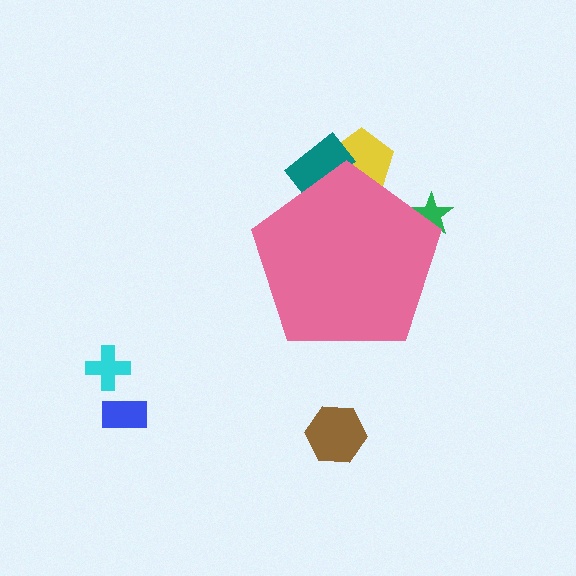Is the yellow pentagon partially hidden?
Yes, the yellow pentagon is partially hidden behind the pink pentagon.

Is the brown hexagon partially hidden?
No, the brown hexagon is fully visible.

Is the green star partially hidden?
Yes, the green star is partially hidden behind the pink pentagon.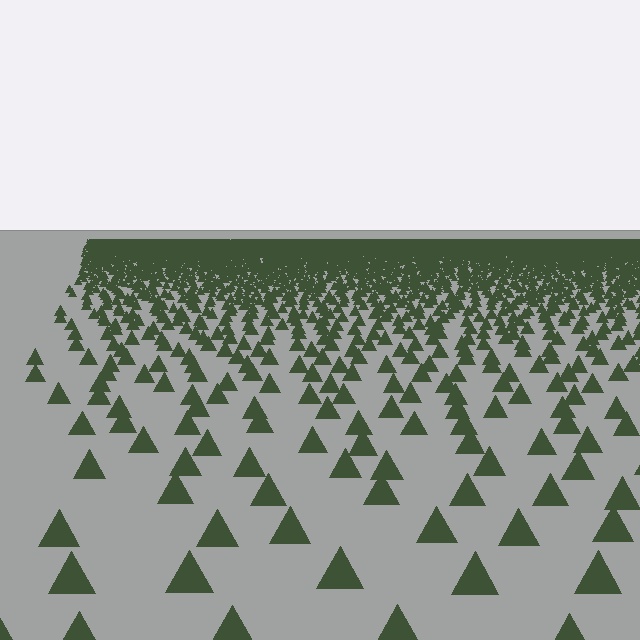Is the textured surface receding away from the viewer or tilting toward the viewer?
The surface is receding away from the viewer. Texture elements get smaller and denser toward the top.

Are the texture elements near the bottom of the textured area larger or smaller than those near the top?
Larger. Near the bottom, elements are closer to the viewer and appear at a bigger on-screen size.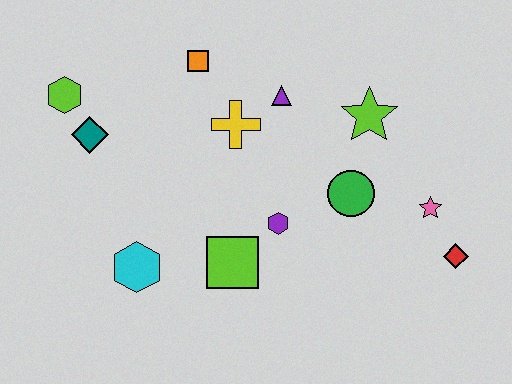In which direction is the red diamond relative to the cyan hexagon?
The red diamond is to the right of the cyan hexagon.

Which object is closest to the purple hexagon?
The lime square is closest to the purple hexagon.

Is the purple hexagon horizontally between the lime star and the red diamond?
No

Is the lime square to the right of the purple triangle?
No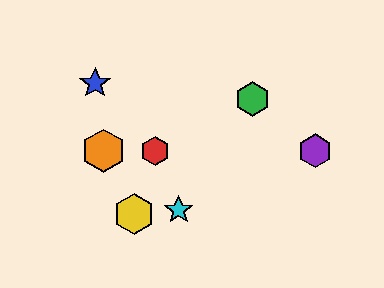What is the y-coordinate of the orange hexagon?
The orange hexagon is at y≈151.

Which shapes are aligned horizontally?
The red hexagon, the purple hexagon, the orange hexagon are aligned horizontally.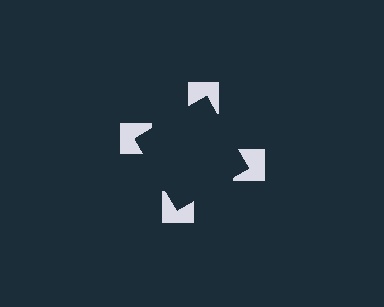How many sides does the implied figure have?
4 sides.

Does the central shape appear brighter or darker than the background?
It typically appears slightly darker than the background, even though no actual brightness change is drawn.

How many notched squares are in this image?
There are 4 — one at each vertex of the illusory square.